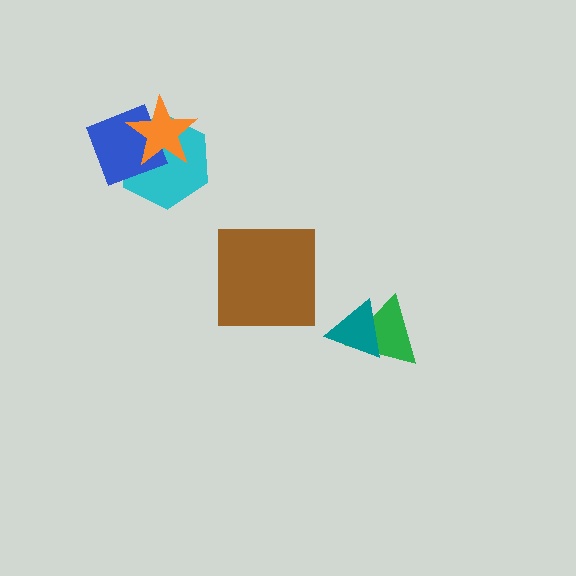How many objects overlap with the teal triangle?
1 object overlaps with the teal triangle.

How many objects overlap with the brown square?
0 objects overlap with the brown square.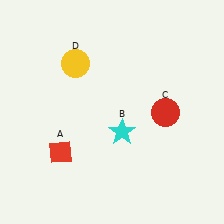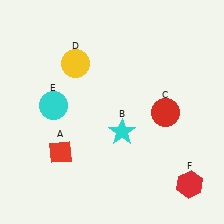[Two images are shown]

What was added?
A cyan circle (E), a red hexagon (F) were added in Image 2.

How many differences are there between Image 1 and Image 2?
There are 2 differences between the two images.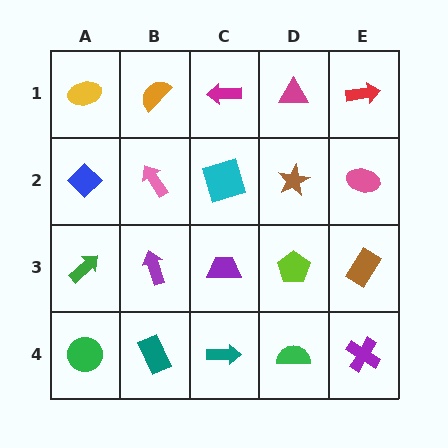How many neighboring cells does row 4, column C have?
3.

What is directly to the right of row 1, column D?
A red arrow.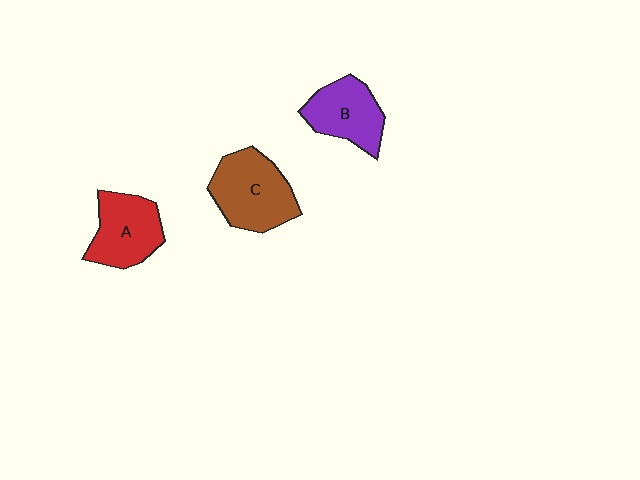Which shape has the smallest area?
Shape B (purple).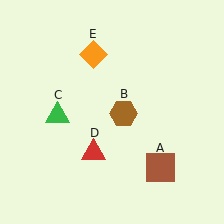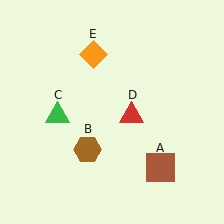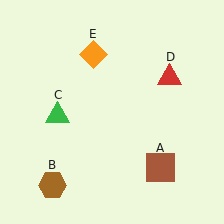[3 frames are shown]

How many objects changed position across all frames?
2 objects changed position: brown hexagon (object B), red triangle (object D).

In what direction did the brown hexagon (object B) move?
The brown hexagon (object B) moved down and to the left.